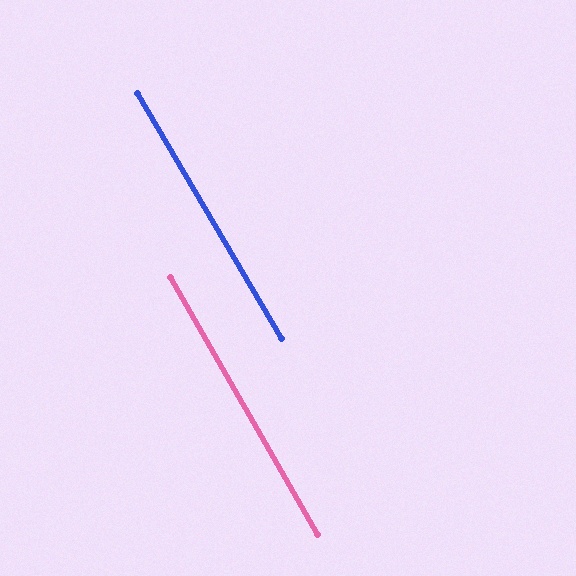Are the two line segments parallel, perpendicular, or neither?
Parallel — their directions differ by only 0.7°.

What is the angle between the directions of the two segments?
Approximately 1 degree.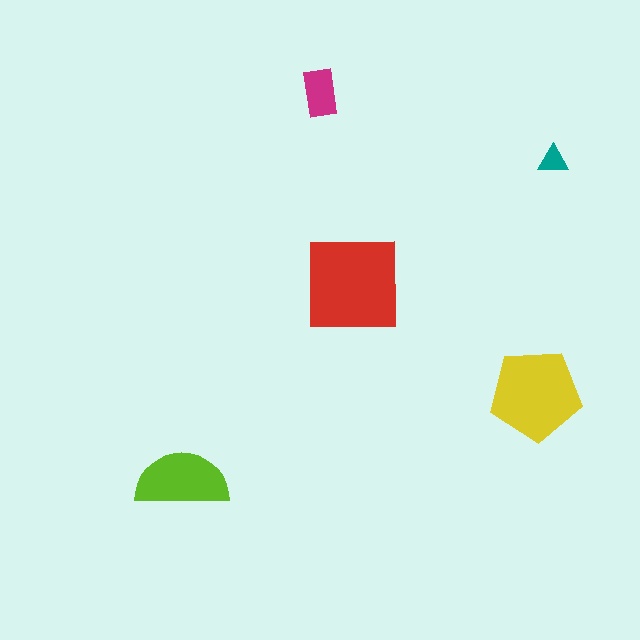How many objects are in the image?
There are 5 objects in the image.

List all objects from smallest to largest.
The teal triangle, the magenta rectangle, the lime semicircle, the yellow pentagon, the red square.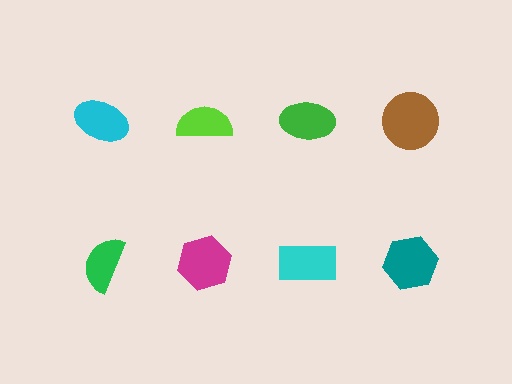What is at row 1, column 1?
A cyan ellipse.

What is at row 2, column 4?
A teal hexagon.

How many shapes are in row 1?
4 shapes.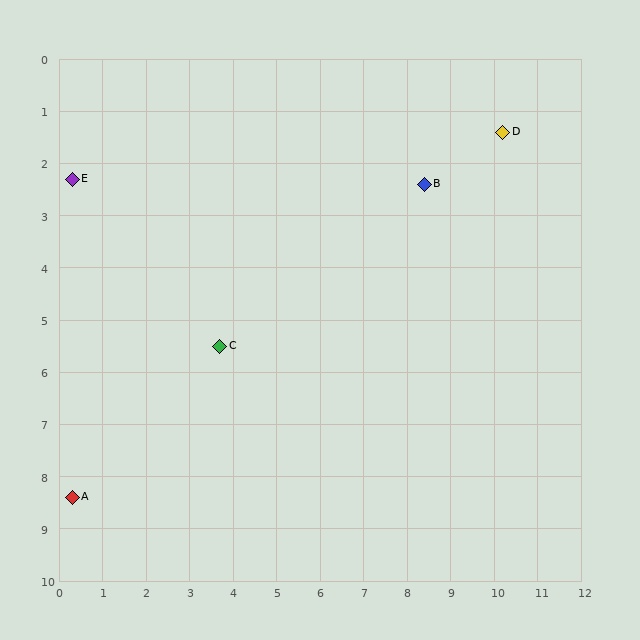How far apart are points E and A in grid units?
Points E and A are about 6.1 grid units apart.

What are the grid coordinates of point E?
Point E is at approximately (0.3, 2.3).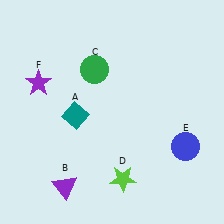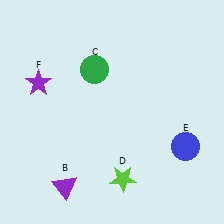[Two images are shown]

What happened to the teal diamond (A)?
The teal diamond (A) was removed in Image 2. It was in the bottom-left area of Image 1.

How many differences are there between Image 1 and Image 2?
There is 1 difference between the two images.